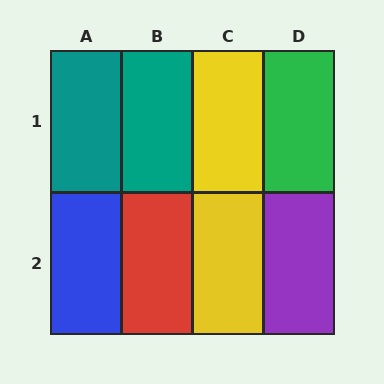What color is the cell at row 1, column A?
Teal.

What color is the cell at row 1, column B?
Teal.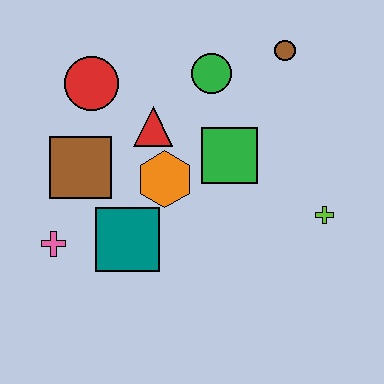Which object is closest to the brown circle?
The green circle is closest to the brown circle.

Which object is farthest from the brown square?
The lime cross is farthest from the brown square.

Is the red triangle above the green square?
Yes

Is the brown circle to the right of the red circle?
Yes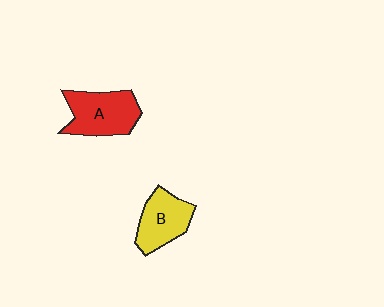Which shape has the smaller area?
Shape B (yellow).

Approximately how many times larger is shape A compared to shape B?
Approximately 1.2 times.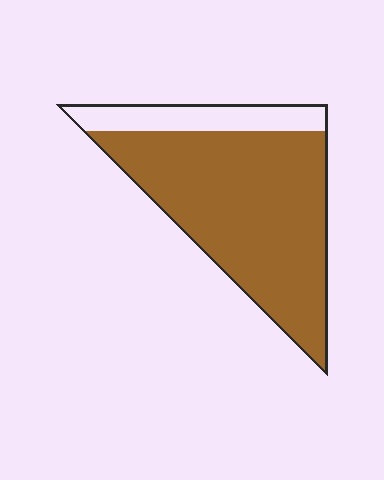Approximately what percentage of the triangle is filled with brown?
Approximately 80%.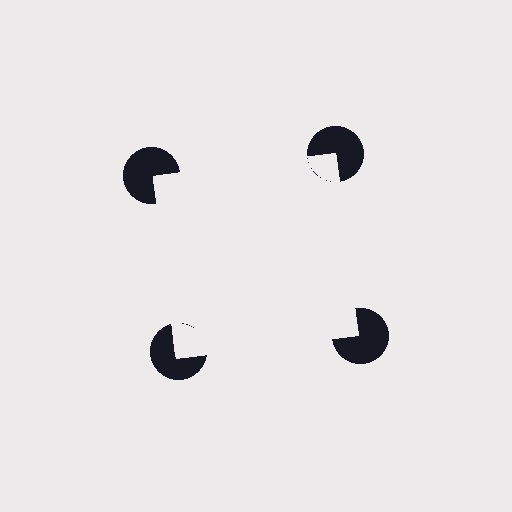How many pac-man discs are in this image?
There are 4 — one at each vertex of the illusory square.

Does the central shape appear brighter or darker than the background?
It typically appears slightly brighter than the background, even though no actual brightness change is drawn.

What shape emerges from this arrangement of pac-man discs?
An illusory square — its edges are inferred from the aligned wedge cuts in the pac-man discs, not physically drawn.